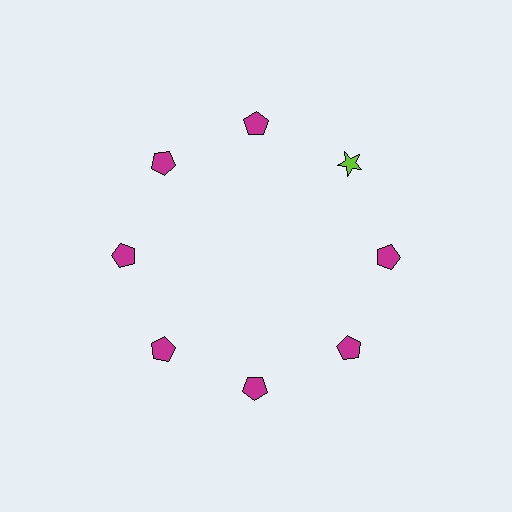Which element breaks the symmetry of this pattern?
The lime star at roughly the 2 o'clock position breaks the symmetry. All other shapes are magenta pentagons.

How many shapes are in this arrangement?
There are 8 shapes arranged in a ring pattern.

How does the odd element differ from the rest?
It differs in both color (lime instead of magenta) and shape (star instead of pentagon).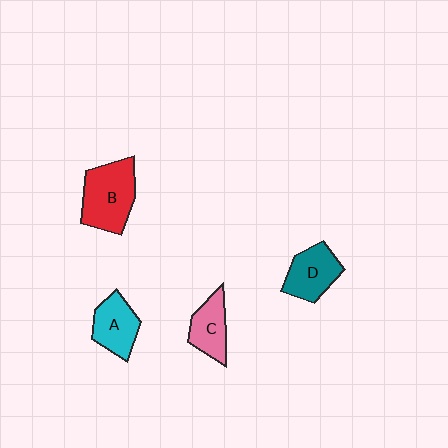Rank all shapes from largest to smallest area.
From largest to smallest: B (red), D (teal), A (cyan), C (pink).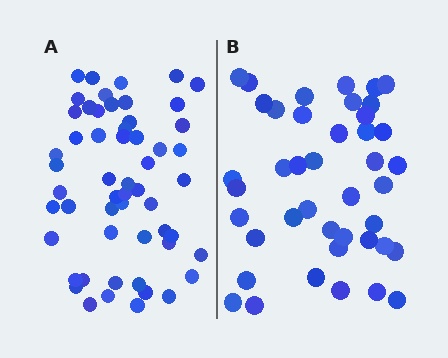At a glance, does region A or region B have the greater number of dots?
Region A (the left region) has more dots.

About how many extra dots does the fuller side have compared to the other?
Region A has approximately 15 more dots than region B.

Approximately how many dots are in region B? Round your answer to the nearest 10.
About 40 dots. (The exact count is 42, which rounds to 40.)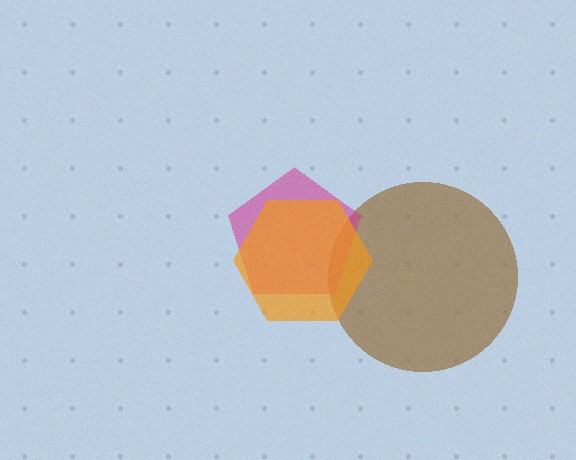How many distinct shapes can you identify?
There are 3 distinct shapes: a brown circle, a magenta pentagon, an orange hexagon.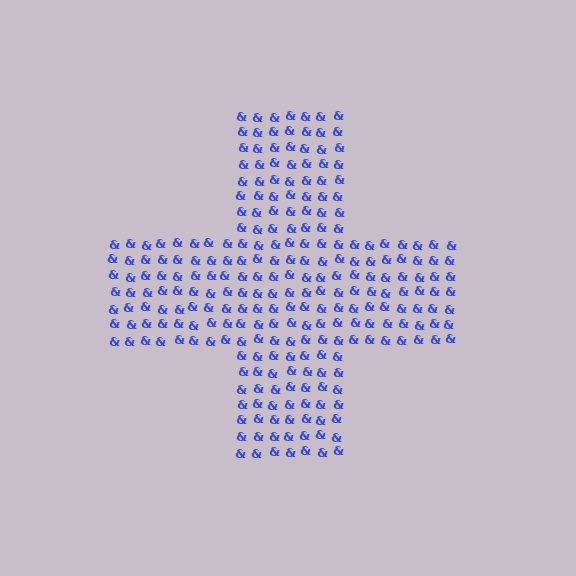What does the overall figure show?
The overall figure shows a cross.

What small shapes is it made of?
It is made of small ampersands.